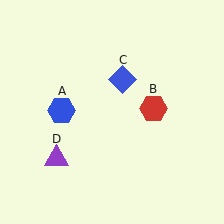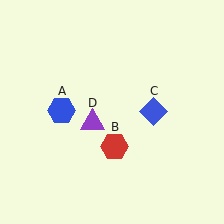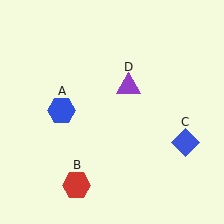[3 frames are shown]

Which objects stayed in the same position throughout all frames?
Blue hexagon (object A) remained stationary.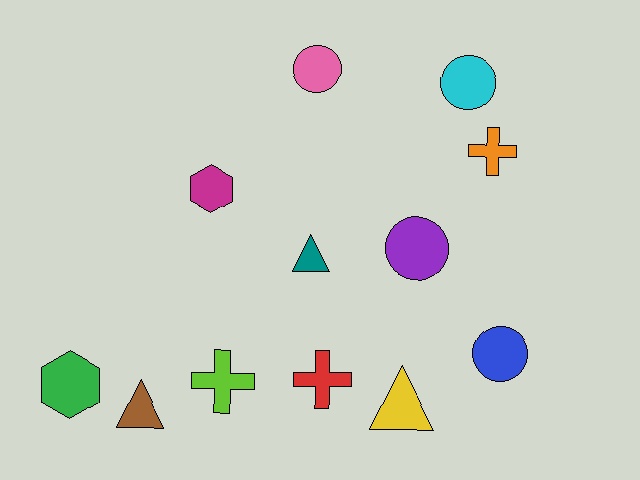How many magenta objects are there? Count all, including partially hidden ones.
There is 1 magenta object.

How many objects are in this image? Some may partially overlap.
There are 12 objects.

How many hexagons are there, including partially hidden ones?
There are 2 hexagons.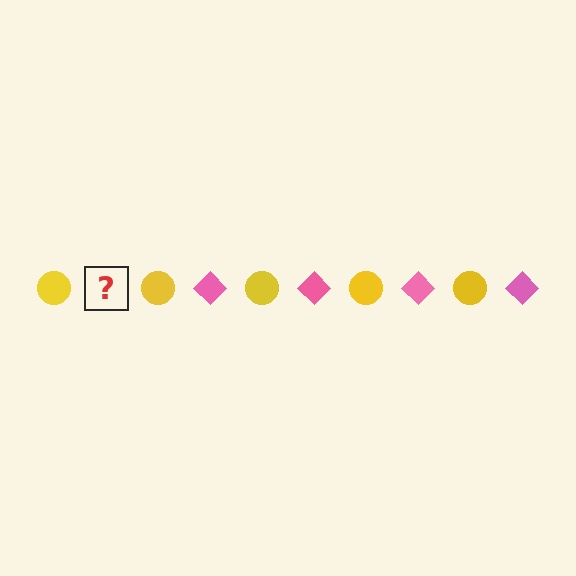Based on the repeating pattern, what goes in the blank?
The blank should be a pink diamond.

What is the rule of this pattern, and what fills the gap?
The rule is that the pattern alternates between yellow circle and pink diamond. The gap should be filled with a pink diamond.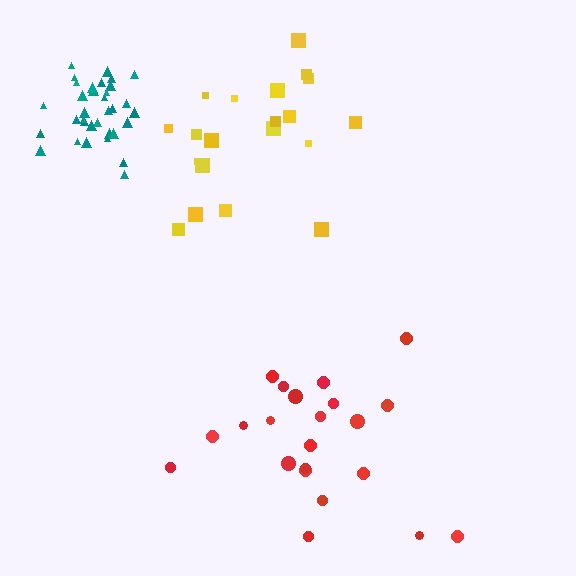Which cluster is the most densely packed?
Teal.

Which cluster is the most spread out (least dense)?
Red.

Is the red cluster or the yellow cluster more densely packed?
Yellow.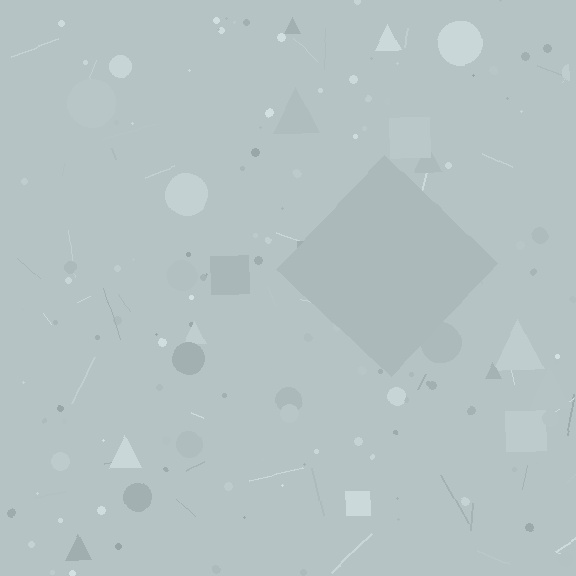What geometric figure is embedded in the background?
A diamond is embedded in the background.